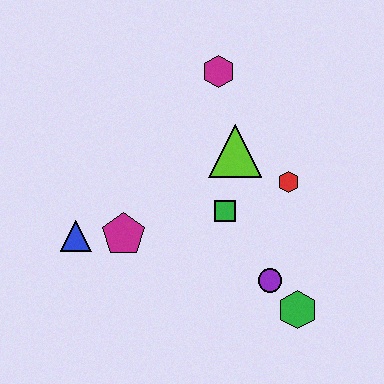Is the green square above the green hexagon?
Yes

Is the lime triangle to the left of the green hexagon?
Yes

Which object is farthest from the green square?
The blue triangle is farthest from the green square.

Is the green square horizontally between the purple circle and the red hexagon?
No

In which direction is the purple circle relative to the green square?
The purple circle is below the green square.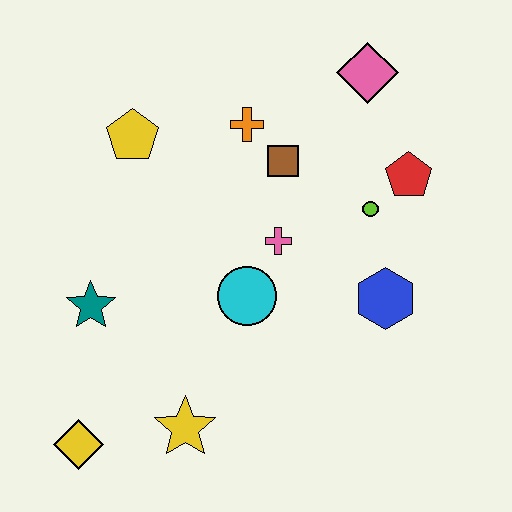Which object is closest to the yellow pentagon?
The orange cross is closest to the yellow pentagon.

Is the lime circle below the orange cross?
Yes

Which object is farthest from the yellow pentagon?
The yellow diamond is farthest from the yellow pentagon.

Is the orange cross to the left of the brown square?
Yes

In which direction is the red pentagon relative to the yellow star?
The red pentagon is above the yellow star.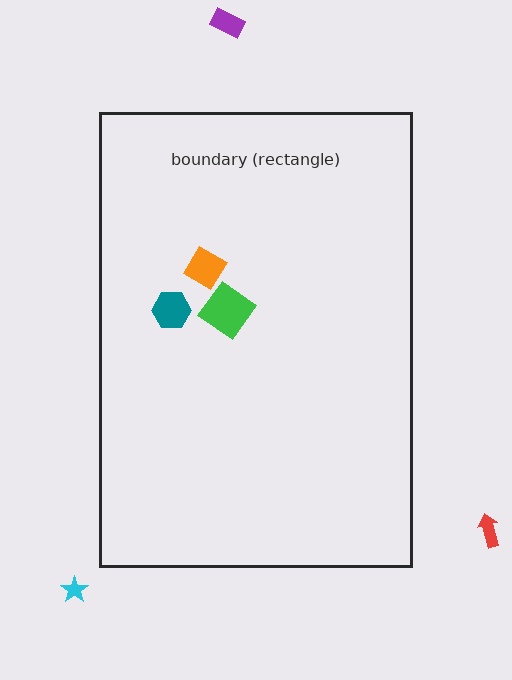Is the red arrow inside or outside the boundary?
Outside.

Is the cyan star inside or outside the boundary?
Outside.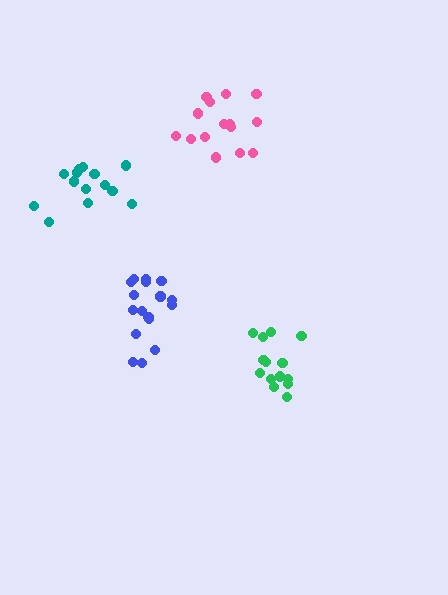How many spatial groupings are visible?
There are 4 spatial groupings.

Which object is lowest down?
The green cluster is bottommost.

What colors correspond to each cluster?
The clusters are colored: pink, teal, green, blue.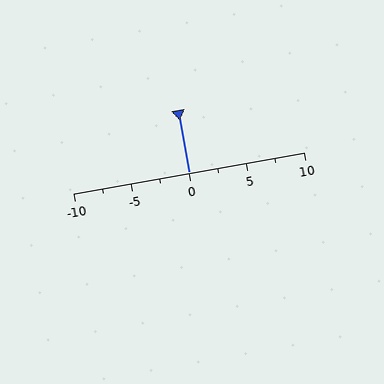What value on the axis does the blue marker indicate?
The marker indicates approximately 0.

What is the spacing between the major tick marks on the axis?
The major ticks are spaced 5 apart.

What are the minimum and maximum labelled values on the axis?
The axis runs from -10 to 10.